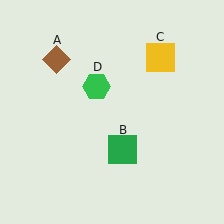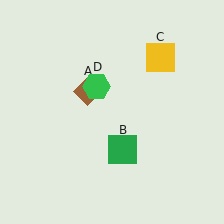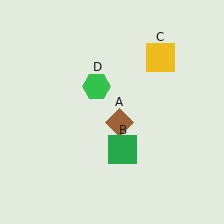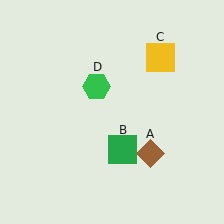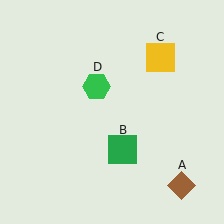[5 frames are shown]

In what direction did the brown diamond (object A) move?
The brown diamond (object A) moved down and to the right.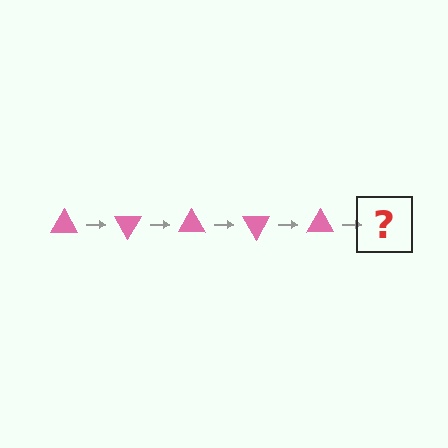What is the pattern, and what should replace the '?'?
The pattern is that the triangle rotates 60 degrees each step. The '?' should be a pink triangle rotated 300 degrees.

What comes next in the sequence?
The next element should be a pink triangle rotated 300 degrees.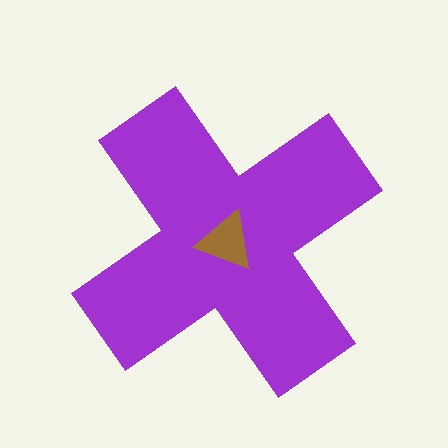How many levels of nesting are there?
2.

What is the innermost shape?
The brown triangle.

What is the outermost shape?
The purple cross.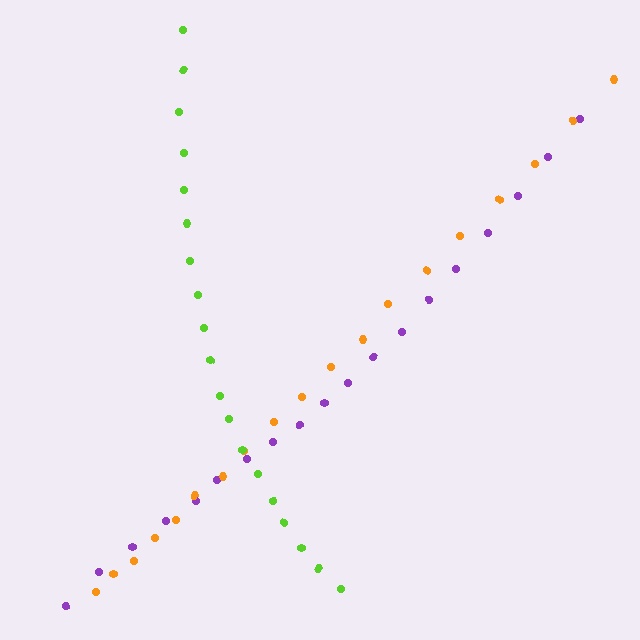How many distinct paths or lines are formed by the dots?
There are 3 distinct paths.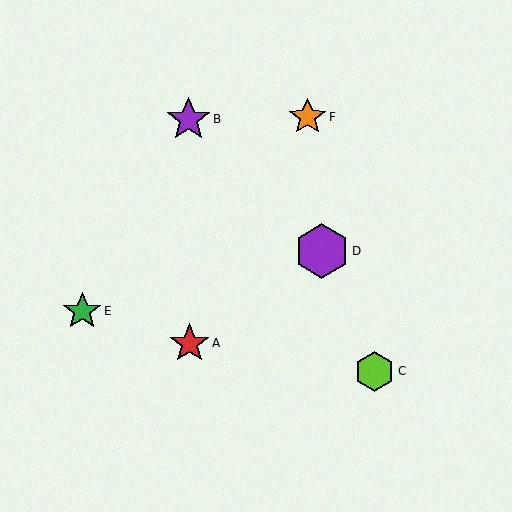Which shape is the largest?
The purple hexagon (labeled D) is the largest.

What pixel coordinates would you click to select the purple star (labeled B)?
Click at (189, 119) to select the purple star B.